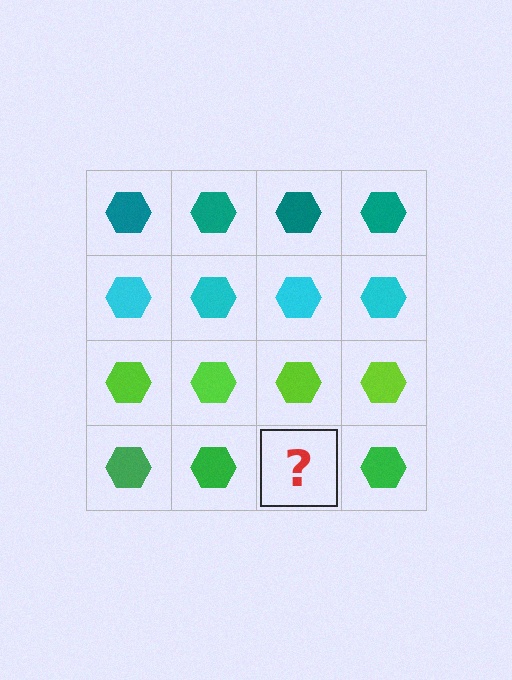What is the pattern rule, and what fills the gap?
The rule is that each row has a consistent color. The gap should be filled with a green hexagon.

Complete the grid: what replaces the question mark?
The question mark should be replaced with a green hexagon.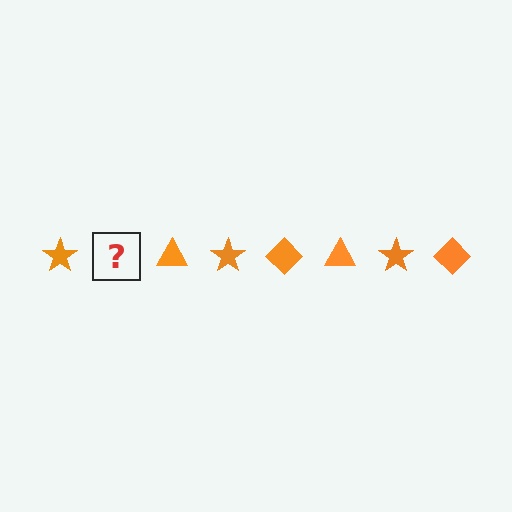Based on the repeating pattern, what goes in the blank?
The blank should be an orange diamond.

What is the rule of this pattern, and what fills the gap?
The rule is that the pattern cycles through star, diamond, triangle shapes in orange. The gap should be filled with an orange diamond.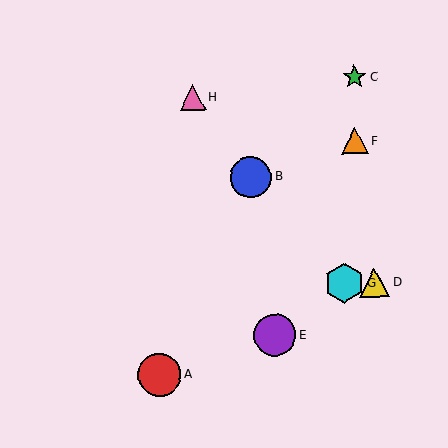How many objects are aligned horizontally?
2 objects (D, G) are aligned horizontally.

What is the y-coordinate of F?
Object F is at y≈141.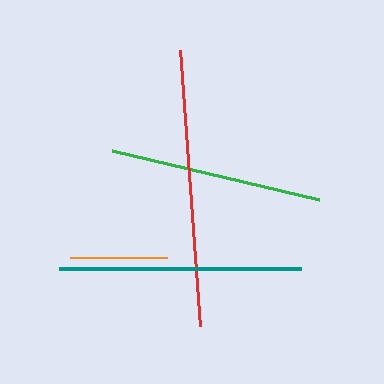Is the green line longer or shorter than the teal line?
The teal line is longer than the green line.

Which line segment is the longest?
The red line is the longest at approximately 277 pixels.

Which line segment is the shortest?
The orange line is the shortest at approximately 97 pixels.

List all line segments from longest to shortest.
From longest to shortest: red, teal, green, orange.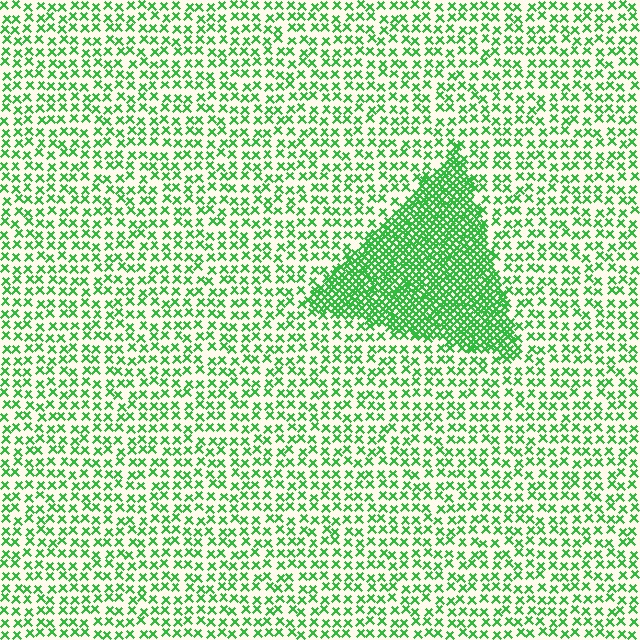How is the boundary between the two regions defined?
The boundary is defined by a change in element density (approximately 2.8x ratio). All elements are the same color, size, and shape.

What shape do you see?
I see a triangle.